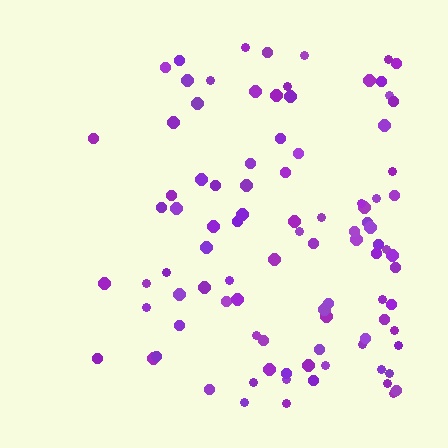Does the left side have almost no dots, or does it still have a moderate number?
Still a moderate number, just noticeably fewer than the right.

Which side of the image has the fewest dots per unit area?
The left.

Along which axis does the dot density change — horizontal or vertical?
Horizontal.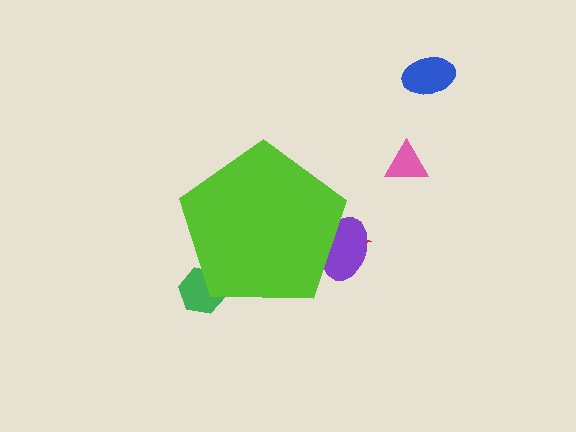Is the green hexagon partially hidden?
Yes, the green hexagon is partially hidden behind the lime pentagon.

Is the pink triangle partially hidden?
No, the pink triangle is fully visible.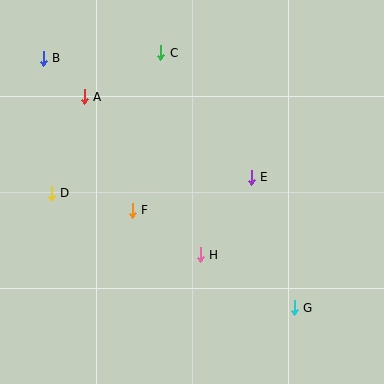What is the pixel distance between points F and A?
The distance between F and A is 123 pixels.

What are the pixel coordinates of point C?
Point C is at (161, 53).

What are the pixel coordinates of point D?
Point D is at (51, 193).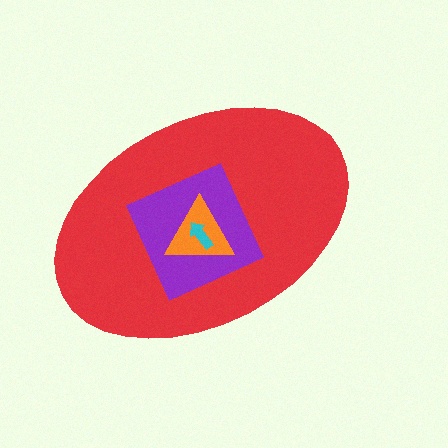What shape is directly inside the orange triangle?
The cyan arrow.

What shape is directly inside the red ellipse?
The purple square.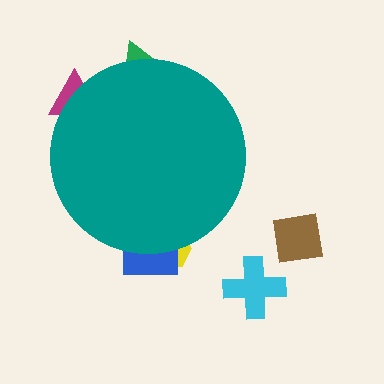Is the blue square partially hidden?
Yes, the blue square is partially hidden behind the teal circle.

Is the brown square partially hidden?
No, the brown square is fully visible.